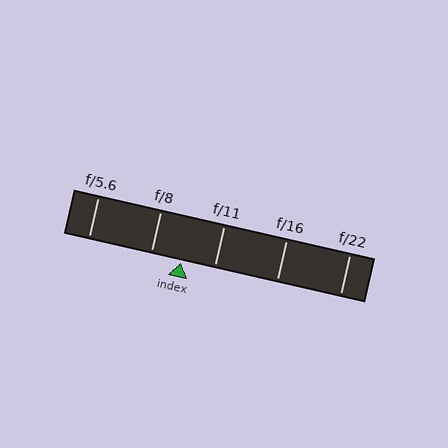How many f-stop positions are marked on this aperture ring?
There are 5 f-stop positions marked.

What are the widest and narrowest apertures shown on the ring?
The widest aperture shown is f/5.6 and the narrowest is f/22.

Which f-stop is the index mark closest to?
The index mark is closest to f/8.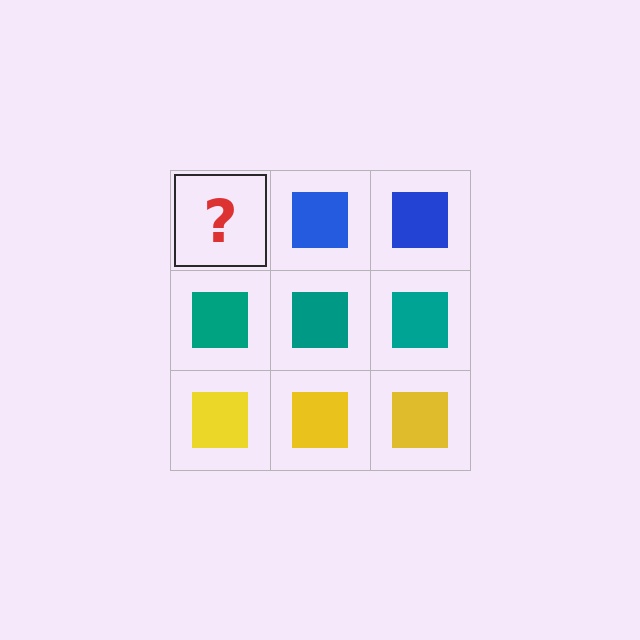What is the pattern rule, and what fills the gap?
The rule is that each row has a consistent color. The gap should be filled with a blue square.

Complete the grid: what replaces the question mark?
The question mark should be replaced with a blue square.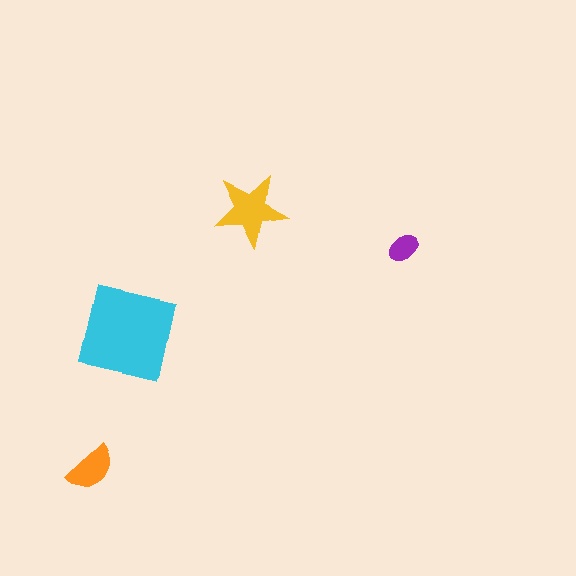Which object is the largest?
The cyan square.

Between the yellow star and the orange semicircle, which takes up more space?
The yellow star.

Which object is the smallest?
The purple ellipse.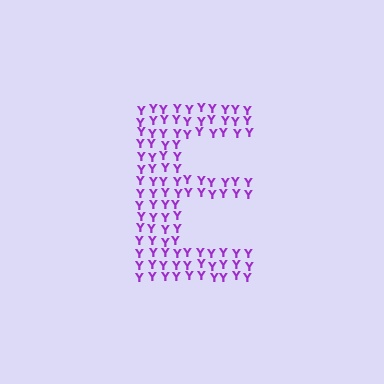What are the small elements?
The small elements are letter Y's.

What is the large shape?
The large shape is the letter E.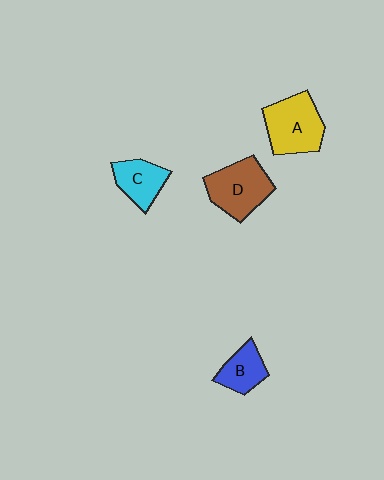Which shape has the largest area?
Shape A (yellow).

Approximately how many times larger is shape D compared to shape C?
Approximately 1.5 times.